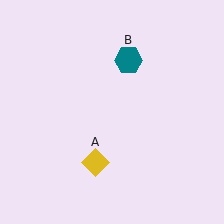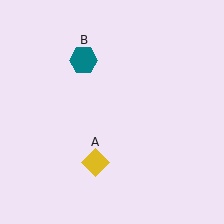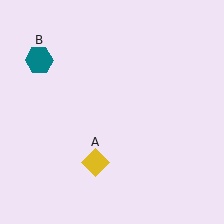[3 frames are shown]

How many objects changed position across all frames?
1 object changed position: teal hexagon (object B).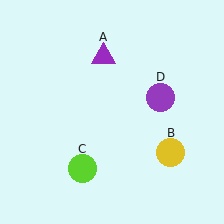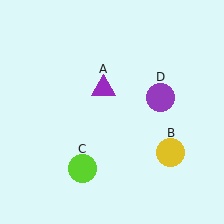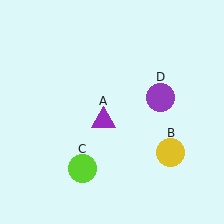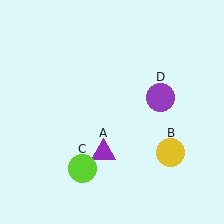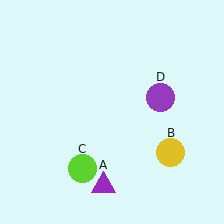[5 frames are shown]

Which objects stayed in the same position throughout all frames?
Yellow circle (object B) and lime circle (object C) and purple circle (object D) remained stationary.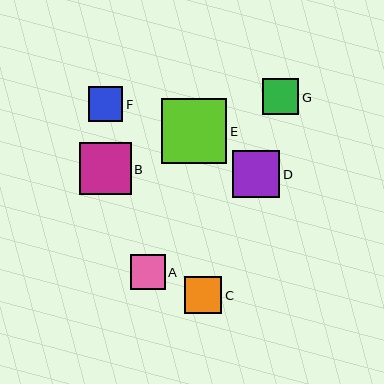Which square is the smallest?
Square F is the smallest with a size of approximately 34 pixels.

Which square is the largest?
Square E is the largest with a size of approximately 65 pixels.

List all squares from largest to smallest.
From largest to smallest: E, B, D, C, G, A, F.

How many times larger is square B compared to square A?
Square B is approximately 1.5 times the size of square A.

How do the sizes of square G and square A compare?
Square G and square A are approximately the same size.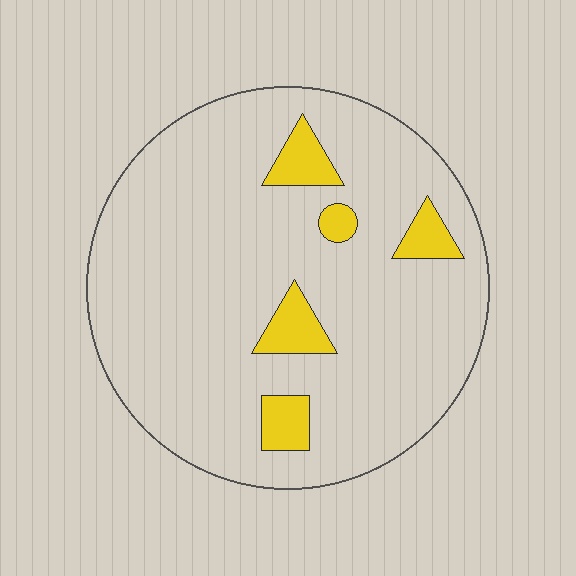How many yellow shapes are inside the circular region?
5.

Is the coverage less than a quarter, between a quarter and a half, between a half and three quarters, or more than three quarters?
Less than a quarter.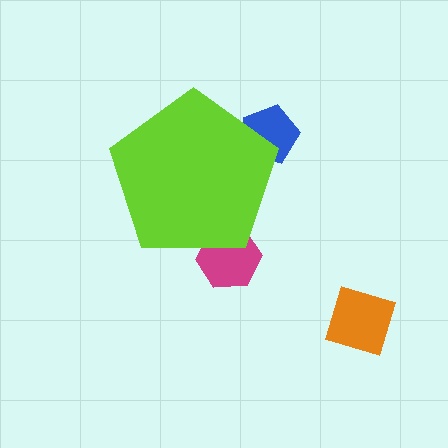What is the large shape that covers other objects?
A lime pentagon.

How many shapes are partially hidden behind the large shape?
2 shapes are partially hidden.